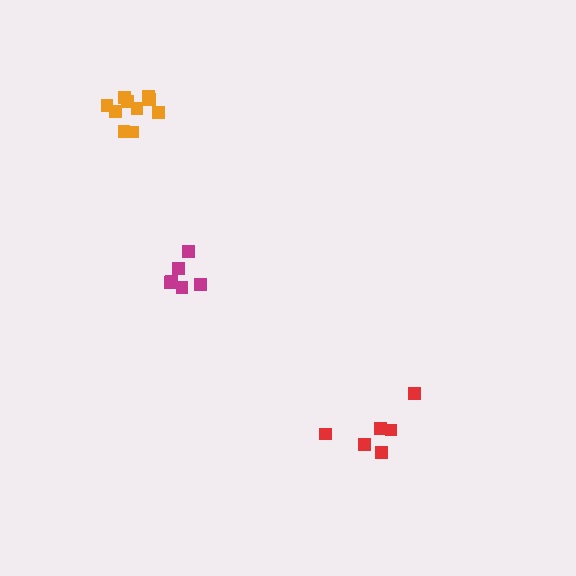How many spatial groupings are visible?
There are 3 spatial groupings.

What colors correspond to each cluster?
The clusters are colored: magenta, red, orange.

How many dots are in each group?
Group 1: 6 dots, Group 2: 7 dots, Group 3: 10 dots (23 total).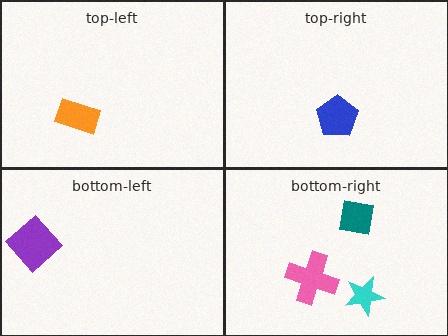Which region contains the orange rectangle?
The top-left region.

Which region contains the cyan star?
The bottom-right region.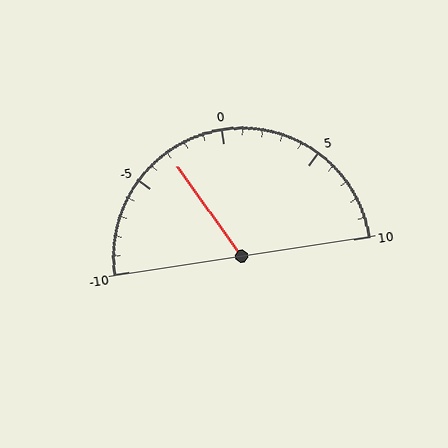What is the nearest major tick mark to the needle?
The nearest major tick mark is -5.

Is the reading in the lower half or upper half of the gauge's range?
The reading is in the lower half of the range (-10 to 10).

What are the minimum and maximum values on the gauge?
The gauge ranges from -10 to 10.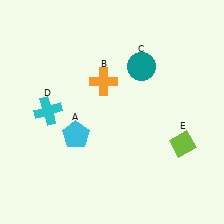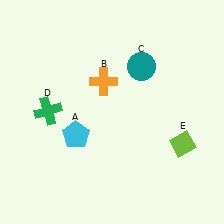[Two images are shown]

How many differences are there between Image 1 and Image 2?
There is 1 difference between the two images.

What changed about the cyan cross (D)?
In Image 1, D is cyan. In Image 2, it changed to green.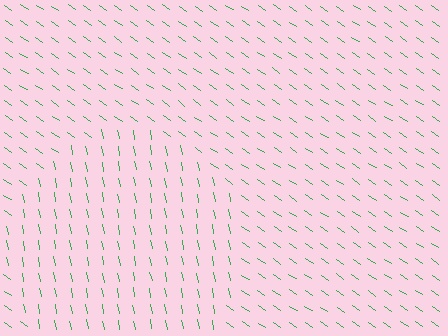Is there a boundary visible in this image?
Yes, there is a texture boundary formed by a change in line orientation.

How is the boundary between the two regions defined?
The boundary is defined purely by a change in line orientation (approximately 45 degrees difference). All lines are the same color and thickness.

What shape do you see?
I see a circle.